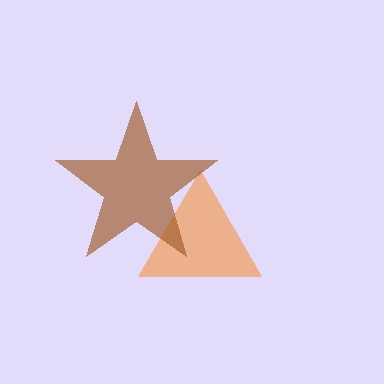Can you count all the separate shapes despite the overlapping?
Yes, there are 2 separate shapes.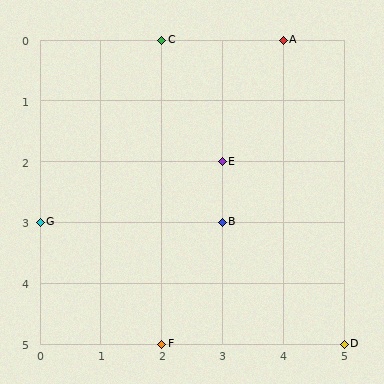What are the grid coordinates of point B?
Point B is at grid coordinates (3, 3).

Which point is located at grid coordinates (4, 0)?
Point A is at (4, 0).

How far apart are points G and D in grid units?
Points G and D are 5 columns and 2 rows apart (about 5.4 grid units diagonally).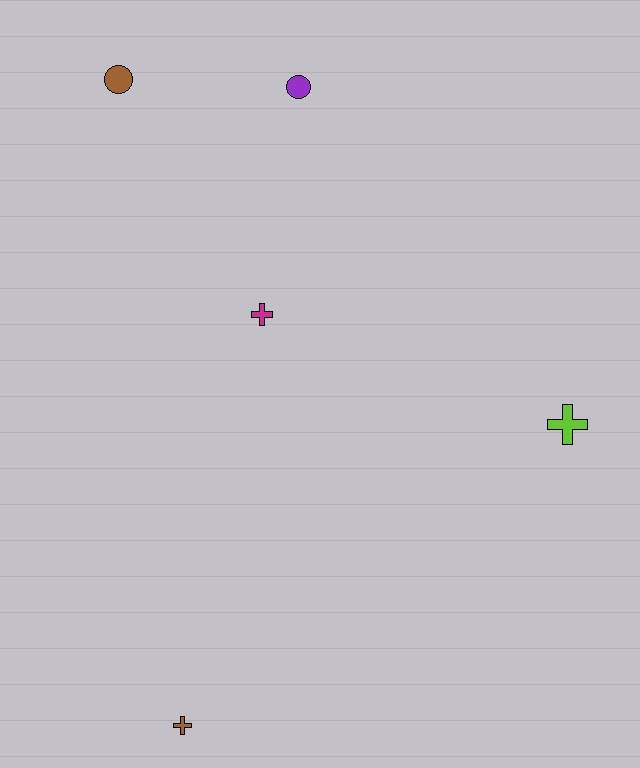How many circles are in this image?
There are 2 circles.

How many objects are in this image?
There are 5 objects.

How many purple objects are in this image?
There is 1 purple object.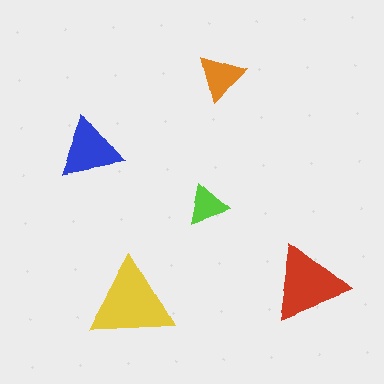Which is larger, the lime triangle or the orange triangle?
The orange one.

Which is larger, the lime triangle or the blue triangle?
The blue one.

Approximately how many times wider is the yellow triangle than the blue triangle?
About 1.5 times wider.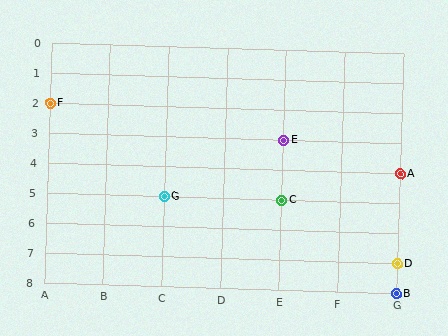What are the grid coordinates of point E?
Point E is at grid coordinates (E, 3).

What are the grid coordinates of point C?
Point C is at grid coordinates (E, 5).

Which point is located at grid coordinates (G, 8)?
Point B is at (G, 8).